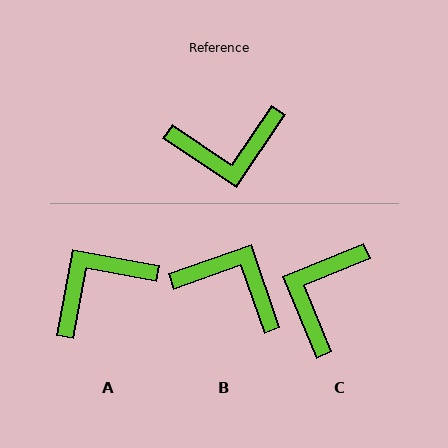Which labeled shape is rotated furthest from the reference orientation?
A, about 157 degrees away.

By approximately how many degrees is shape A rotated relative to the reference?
Approximately 157 degrees clockwise.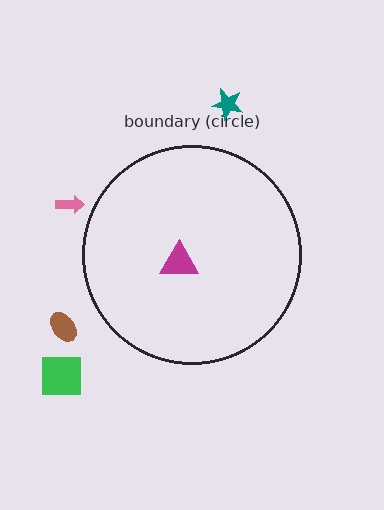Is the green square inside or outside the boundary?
Outside.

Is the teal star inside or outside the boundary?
Outside.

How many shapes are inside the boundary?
1 inside, 4 outside.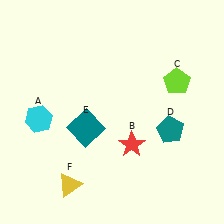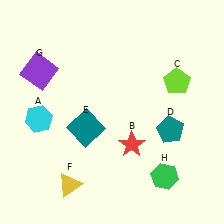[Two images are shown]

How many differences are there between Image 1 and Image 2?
There are 2 differences between the two images.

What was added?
A purple square (G), a green hexagon (H) were added in Image 2.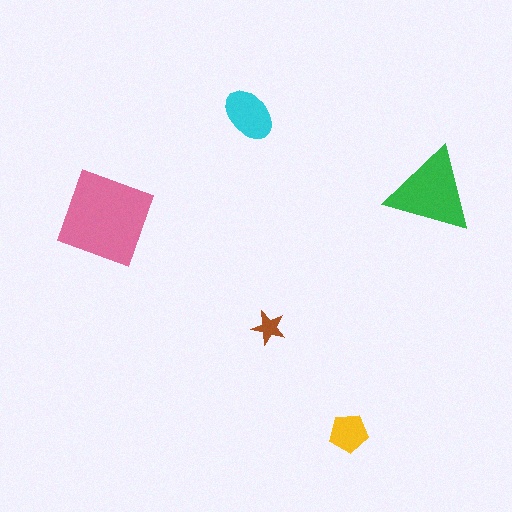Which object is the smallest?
The brown star.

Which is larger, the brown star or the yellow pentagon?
The yellow pentagon.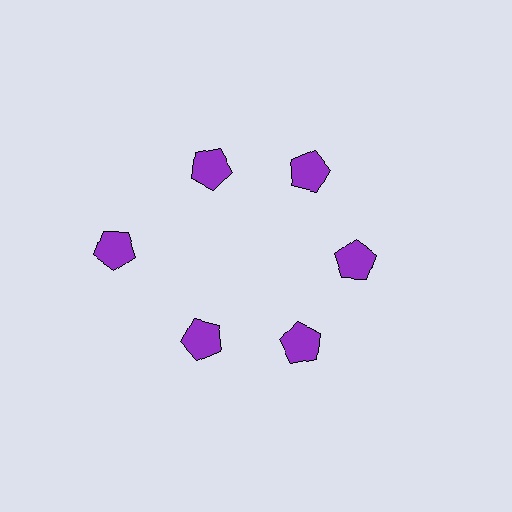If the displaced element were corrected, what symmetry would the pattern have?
It would have 6-fold rotational symmetry — the pattern would map onto itself every 60 degrees.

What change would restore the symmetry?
The symmetry would be restored by moving it inward, back onto the ring so that all 6 pentagons sit at equal angles and equal distance from the center.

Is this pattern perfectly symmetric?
No. The 6 purple pentagons are arranged in a ring, but one element near the 9 o'clock position is pushed outward from the center, breaking the 6-fold rotational symmetry.